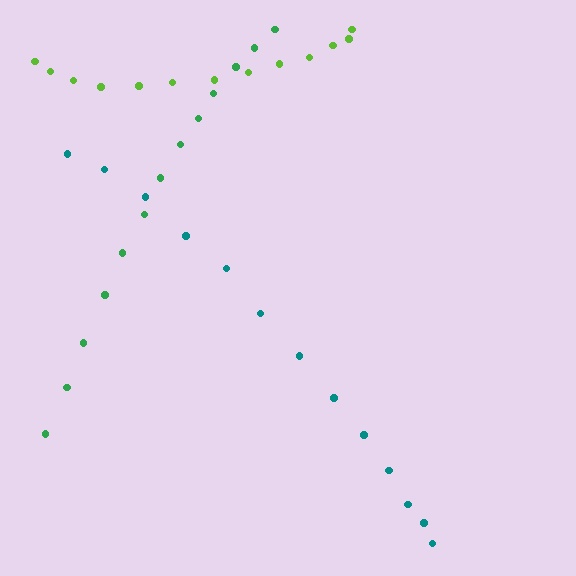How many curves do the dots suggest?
There are 3 distinct paths.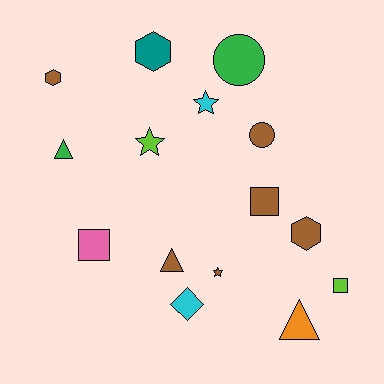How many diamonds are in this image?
There is 1 diamond.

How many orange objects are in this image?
There is 1 orange object.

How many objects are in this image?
There are 15 objects.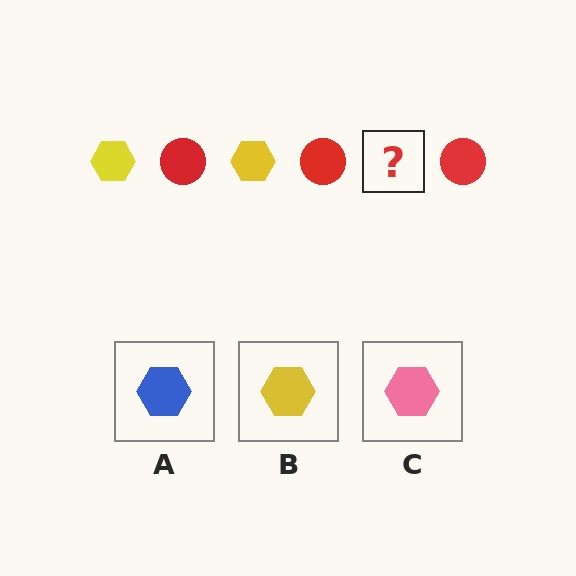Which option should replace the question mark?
Option B.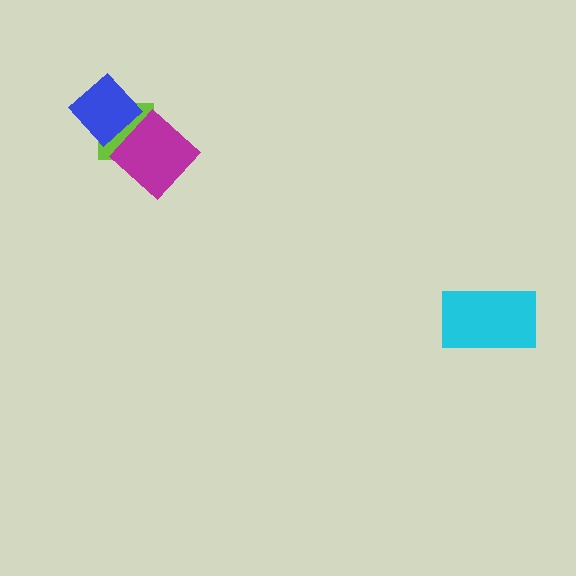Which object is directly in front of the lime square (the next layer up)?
The blue diamond is directly in front of the lime square.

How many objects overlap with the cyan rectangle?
0 objects overlap with the cyan rectangle.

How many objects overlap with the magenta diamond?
1 object overlaps with the magenta diamond.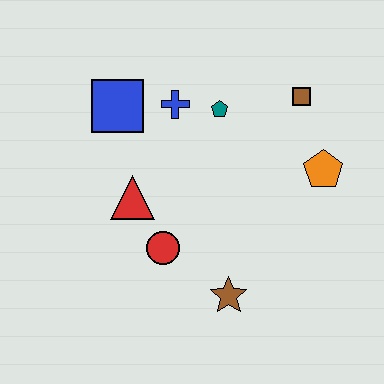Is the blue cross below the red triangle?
No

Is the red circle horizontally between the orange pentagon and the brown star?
No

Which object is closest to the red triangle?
The red circle is closest to the red triangle.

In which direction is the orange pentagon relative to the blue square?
The orange pentagon is to the right of the blue square.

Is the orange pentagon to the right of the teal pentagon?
Yes